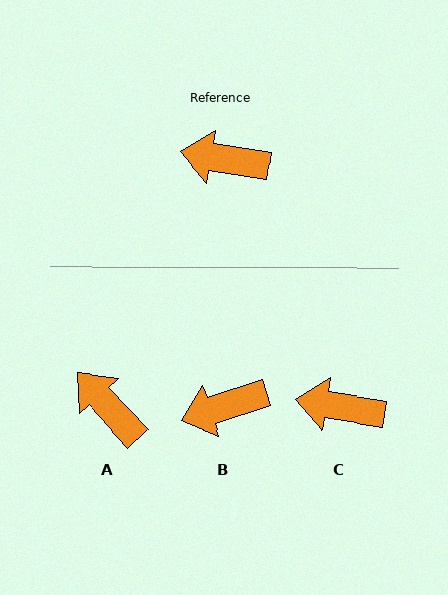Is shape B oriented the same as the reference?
No, it is off by about 27 degrees.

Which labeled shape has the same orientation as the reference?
C.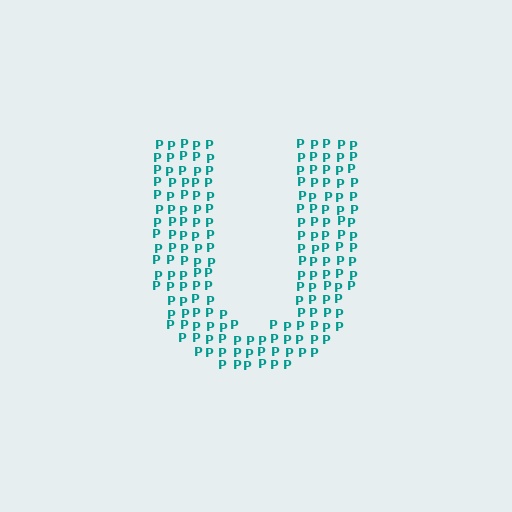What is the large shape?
The large shape is the letter U.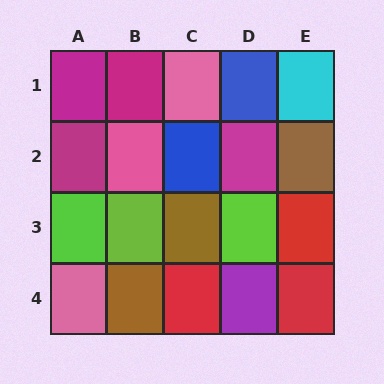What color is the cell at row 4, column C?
Red.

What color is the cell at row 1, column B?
Magenta.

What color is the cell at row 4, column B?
Brown.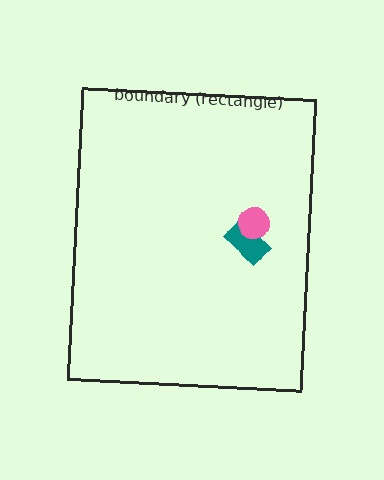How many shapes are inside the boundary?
2 inside, 0 outside.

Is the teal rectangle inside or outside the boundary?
Inside.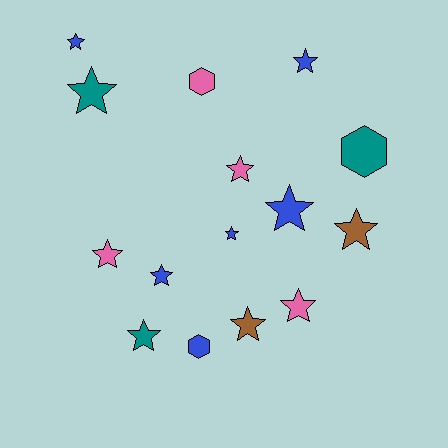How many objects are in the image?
There are 15 objects.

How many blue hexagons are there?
There is 1 blue hexagon.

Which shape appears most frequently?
Star, with 12 objects.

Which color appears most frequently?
Blue, with 6 objects.